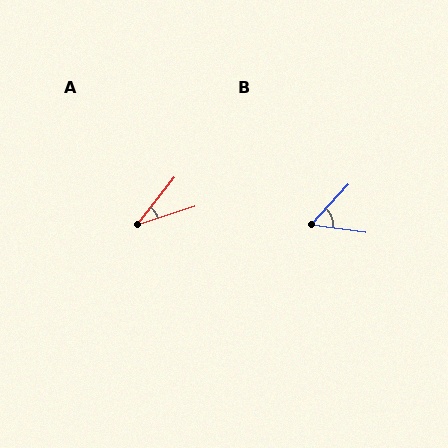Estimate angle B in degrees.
Approximately 54 degrees.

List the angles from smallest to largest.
A (33°), B (54°).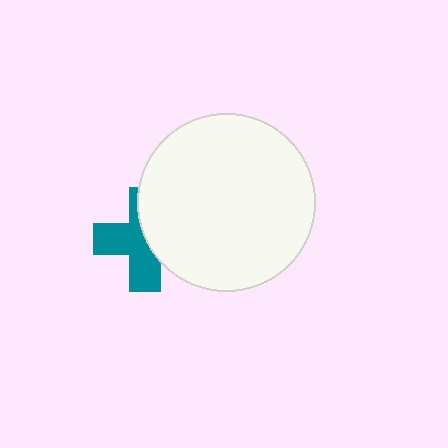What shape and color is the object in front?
The object in front is a white circle.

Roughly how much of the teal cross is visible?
About half of it is visible (roughly 55%).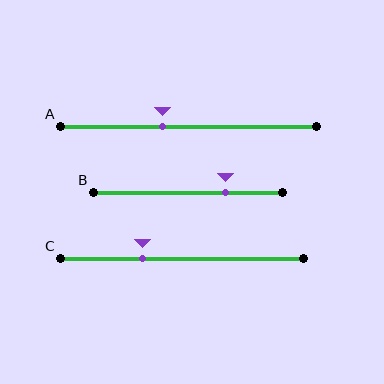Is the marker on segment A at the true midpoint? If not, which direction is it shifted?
No, the marker on segment A is shifted to the left by about 10% of the segment length.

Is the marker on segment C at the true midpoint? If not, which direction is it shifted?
No, the marker on segment C is shifted to the left by about 16% of the segment length.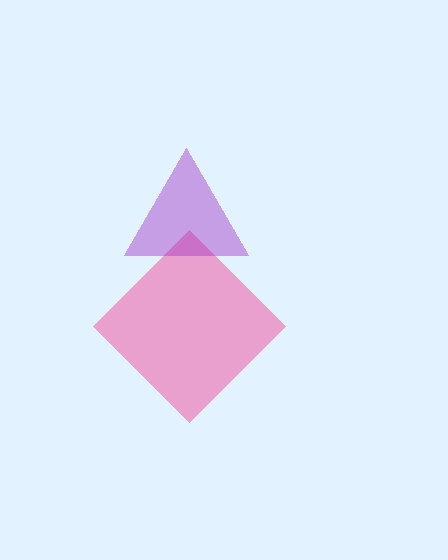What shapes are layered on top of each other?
The layered shapes are: a pink diamond, a purple triangle.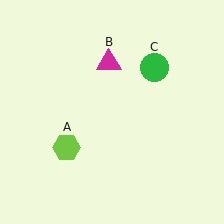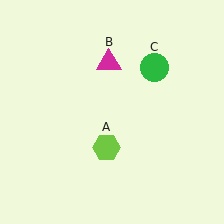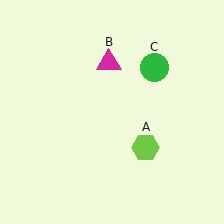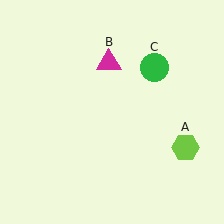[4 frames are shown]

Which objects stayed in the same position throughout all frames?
Magenta triangle (object B) and green circle (object C) remained stationary.